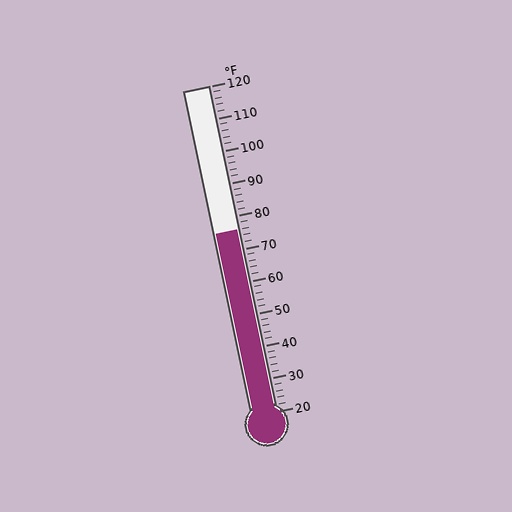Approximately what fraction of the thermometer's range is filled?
The thermometer is filled to approximately 55% of its range.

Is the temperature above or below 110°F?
The temperature is below 110°F.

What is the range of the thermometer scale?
The thermometer scale ranges from 20°F to 120°F.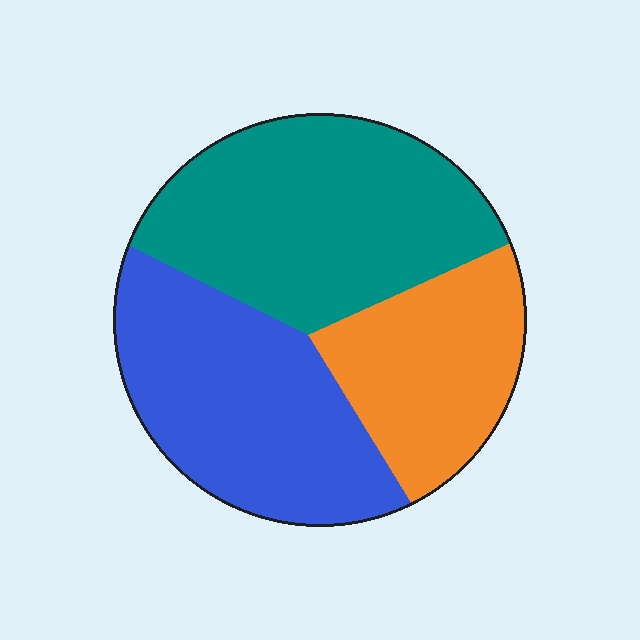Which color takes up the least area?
Orange, at roughly 25%.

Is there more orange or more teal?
Teal.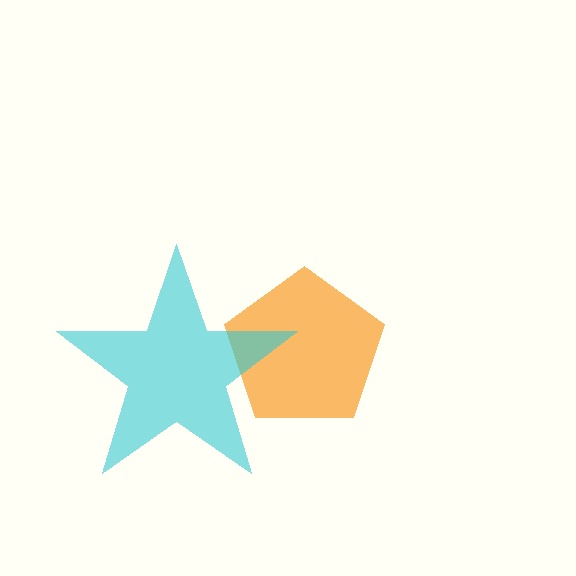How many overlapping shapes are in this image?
There are 2 overlapping shapes in the image.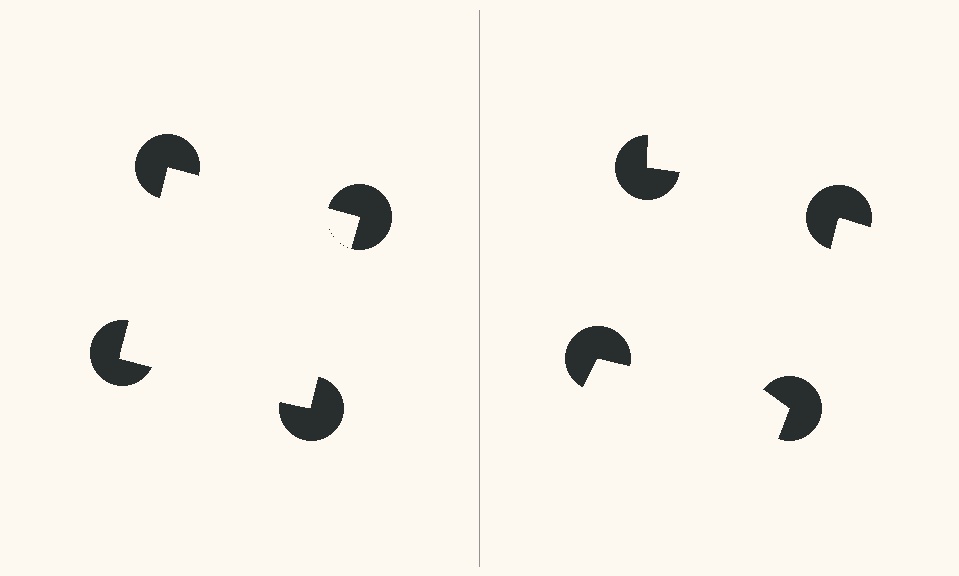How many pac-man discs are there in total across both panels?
8 — 4 on each side.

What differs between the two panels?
The pac-man discs are positioned identically on both sides; only the wedge orientations differ. On the left they align to a square; on the right they are misaligned.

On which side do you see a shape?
An illusory square appears on the left side. On the right side the wedge cuts are rotated, so no coherent shape forms.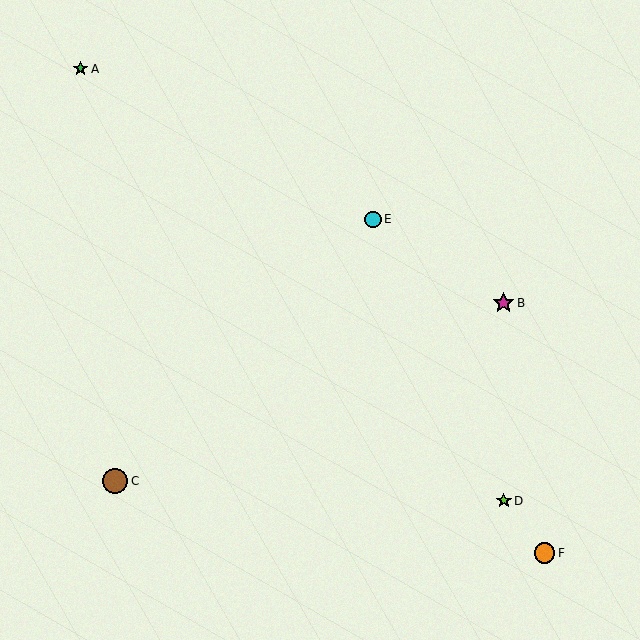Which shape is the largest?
The brown circle (labeled C) is the largest.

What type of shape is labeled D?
Shape D is a lime star.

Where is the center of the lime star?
The center of the lime star is at (504, 501).